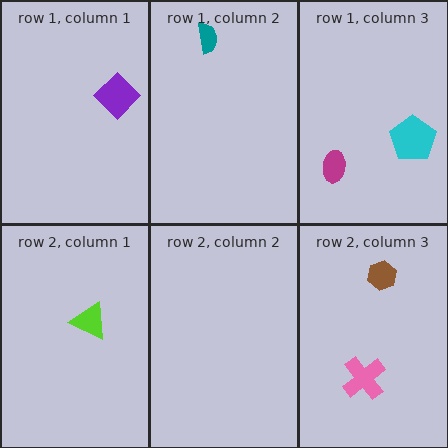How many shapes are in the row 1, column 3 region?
2.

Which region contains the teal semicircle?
The row 1, column 2 region.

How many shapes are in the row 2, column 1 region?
1.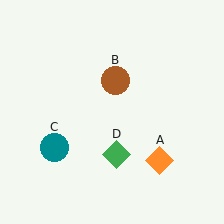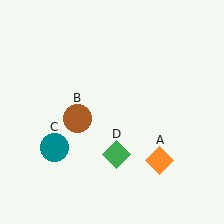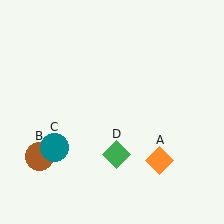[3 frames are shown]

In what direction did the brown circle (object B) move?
The brown circle (object B) moved down and to the left.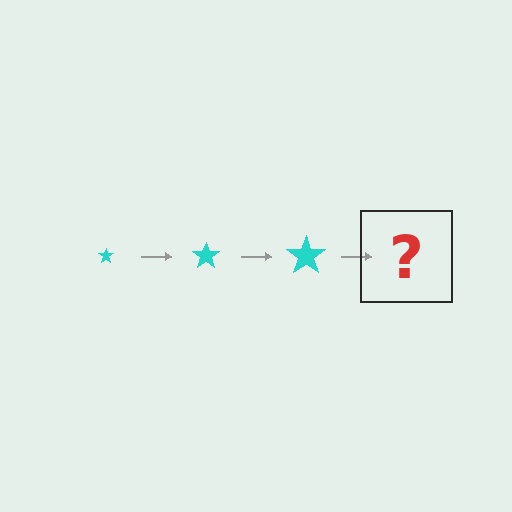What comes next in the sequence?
The next element should be a cyan star, larger than the previous one.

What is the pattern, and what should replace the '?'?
The pattern is that the star gets progressively larger each step. The '?' should be a cyan star, larger than the previous one.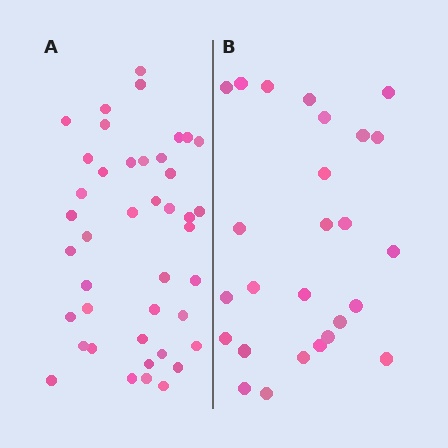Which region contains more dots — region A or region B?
Region A (the left region) has more dots.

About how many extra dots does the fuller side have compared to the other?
Region A has approximately 15 more dots than region B.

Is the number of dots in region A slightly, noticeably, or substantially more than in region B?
Region A has substantially more. The ratio is roughly 1.6 to 1.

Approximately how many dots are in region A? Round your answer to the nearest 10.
About 40 dots. (The exact count is 42, which rounds to 40.)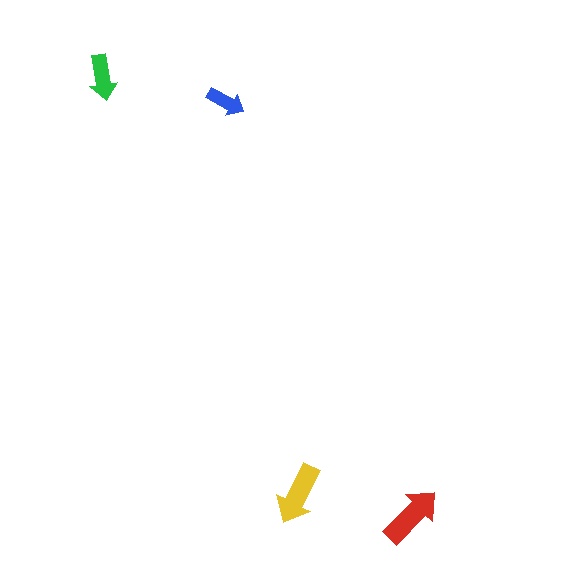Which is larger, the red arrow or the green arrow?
The red one.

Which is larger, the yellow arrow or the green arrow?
The yellow one.